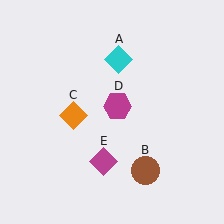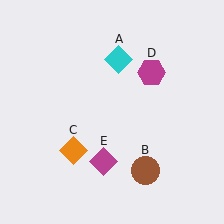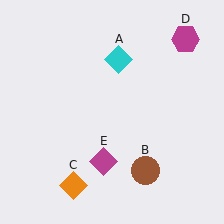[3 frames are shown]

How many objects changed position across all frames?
2 objects changed position: orange diamond (object C), magenta hexagon (object D).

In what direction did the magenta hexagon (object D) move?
The magenta hexagon (object D) moved up and to the right.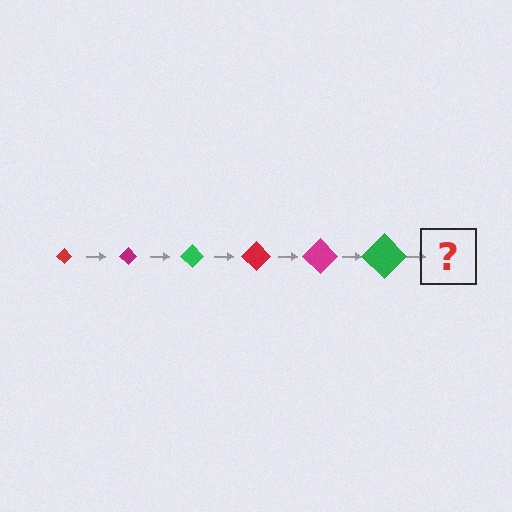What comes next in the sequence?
The next element should be a red diamond, larger than the previous one.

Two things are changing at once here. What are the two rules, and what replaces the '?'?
The two rules are that the diamond grows larger each step and the color cycles through red, magenta, and green. The '?' should be a red diamond, larger than the previous one.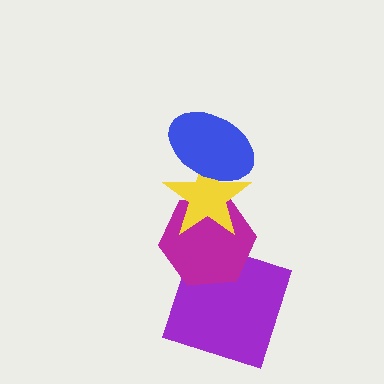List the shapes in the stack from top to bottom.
From top to bottom: the blue ellipse, the yellow star, the magenta hexagon, the purple square.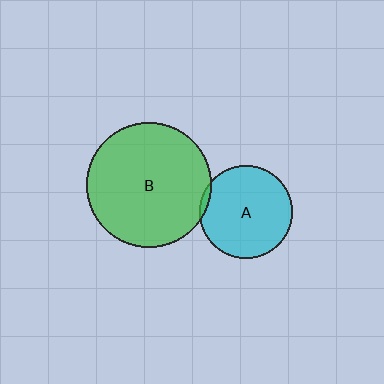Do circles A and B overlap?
Yes.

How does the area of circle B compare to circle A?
Approximately 1.8 times.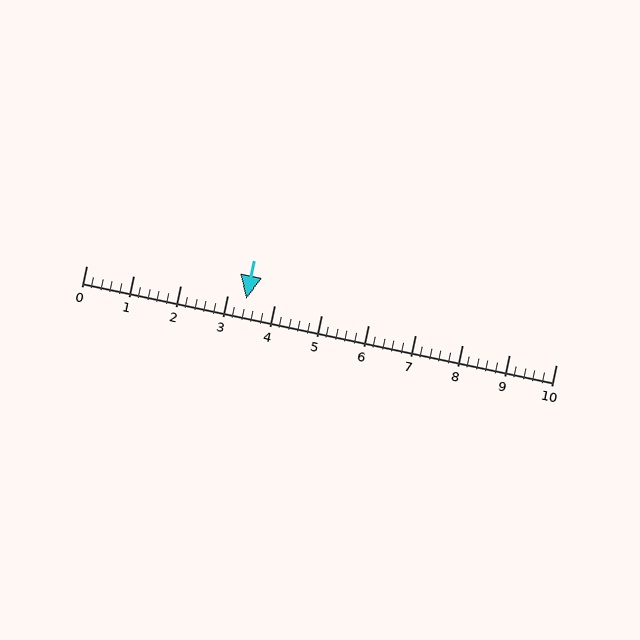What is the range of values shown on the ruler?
The ruler shows values from 0 to 10.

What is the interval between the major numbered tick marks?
The major tick marks are spaced 1 units apart.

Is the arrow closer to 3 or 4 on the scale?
The arrow is closer to 3.